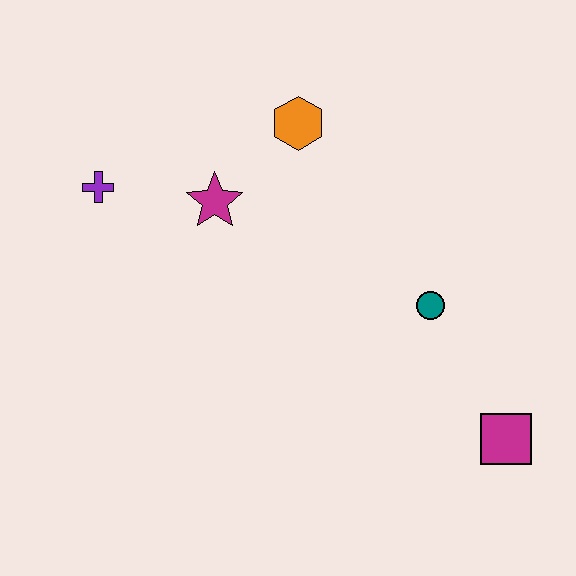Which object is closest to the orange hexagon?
The magenta star is closest to the orange hexagon.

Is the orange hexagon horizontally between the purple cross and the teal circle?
Yes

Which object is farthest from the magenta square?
The purple cross is farthest from the magenta square.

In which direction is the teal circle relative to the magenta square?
The teal circle is above the magenta square.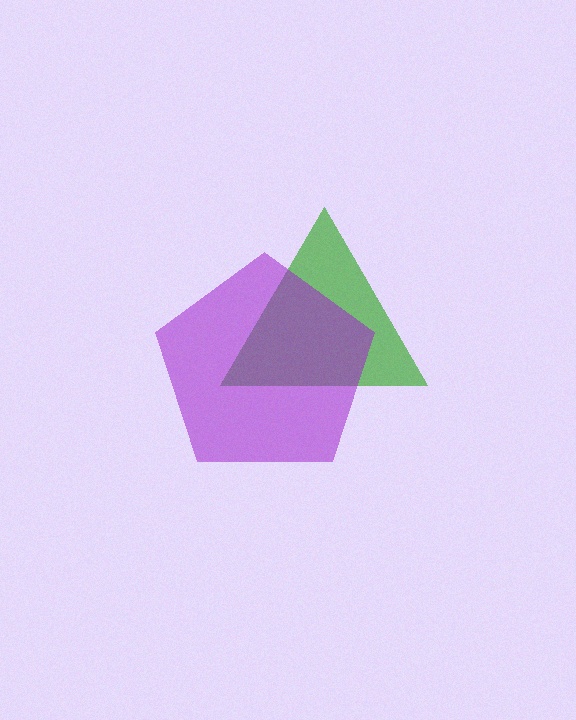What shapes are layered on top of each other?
The layered shapes are: a green triangle, a purple pentagon.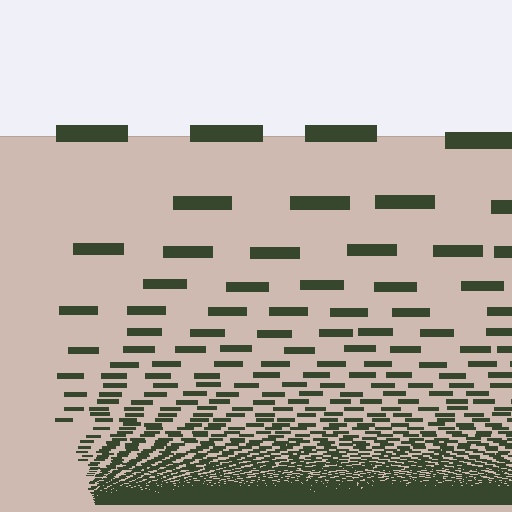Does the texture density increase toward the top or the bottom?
Density increases toward the bottom.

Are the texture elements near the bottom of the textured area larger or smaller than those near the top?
Smaller. The gradient is inverted — elements near the bottom are smaller and denser.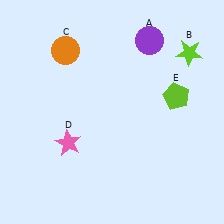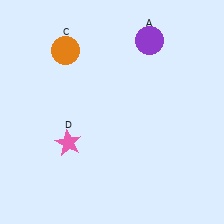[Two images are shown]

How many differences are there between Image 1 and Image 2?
There are 2 differences between the two images.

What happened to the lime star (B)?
The lime star (B) was removed in Image 2. It was in the top-right area of Image 1.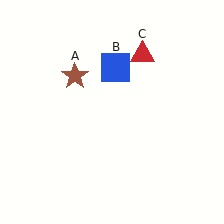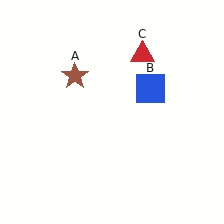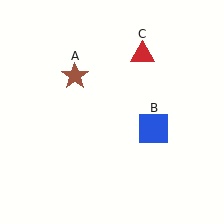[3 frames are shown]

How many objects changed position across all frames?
1 object changed position: blue square (object B).